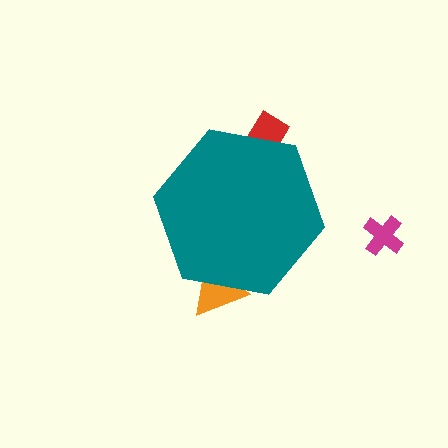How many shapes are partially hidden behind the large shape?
2 shapes are partially hidden.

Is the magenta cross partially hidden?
No, the magenta cross is fully visible.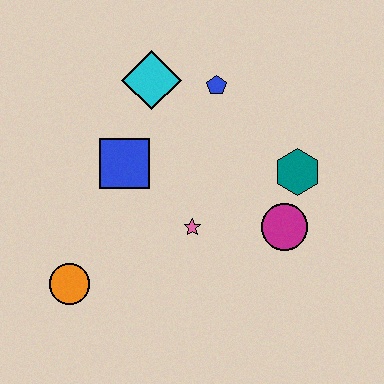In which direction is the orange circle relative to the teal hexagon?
The orange circle is to the left of the teal hexagon.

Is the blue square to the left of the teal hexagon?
Yes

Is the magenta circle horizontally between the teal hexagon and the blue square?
Yes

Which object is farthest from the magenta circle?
The orange circle is farthest from the magenta circle.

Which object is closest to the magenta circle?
The teal hexagon is closest to the magenta circle.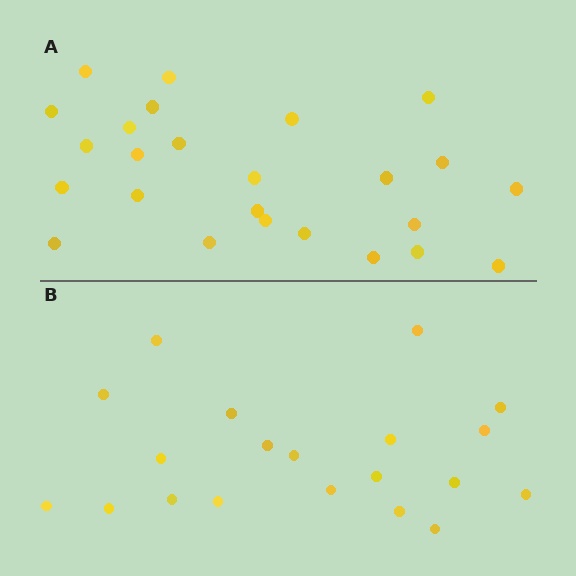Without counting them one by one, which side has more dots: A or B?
Region A (the top region) has more dots.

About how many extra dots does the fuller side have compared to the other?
Region A has about 5 more dots than region B.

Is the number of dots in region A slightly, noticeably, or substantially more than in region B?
Region A has noticeably more, but not dramatically so. The ratio is roughly 1.2 to 1.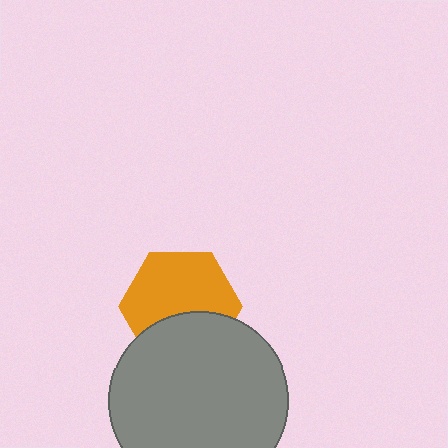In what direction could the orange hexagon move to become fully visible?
The orange hexagon could move up. That would shift it out from behind the gray circle entirely.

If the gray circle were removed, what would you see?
You would see the complete orange hexagon.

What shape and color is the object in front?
The object in front is a gray circle.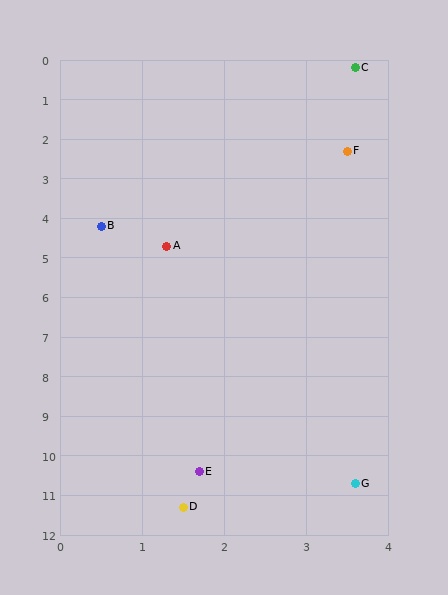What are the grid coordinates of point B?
Point B is at approximately (0.5, 4.2).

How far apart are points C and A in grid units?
Points C and A are about 5.1 grid units apart.